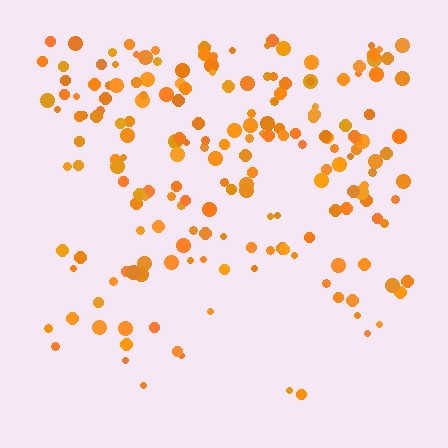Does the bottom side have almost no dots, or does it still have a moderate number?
Still a moderate number, just noticeably fewer than the top.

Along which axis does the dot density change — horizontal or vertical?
Vertical.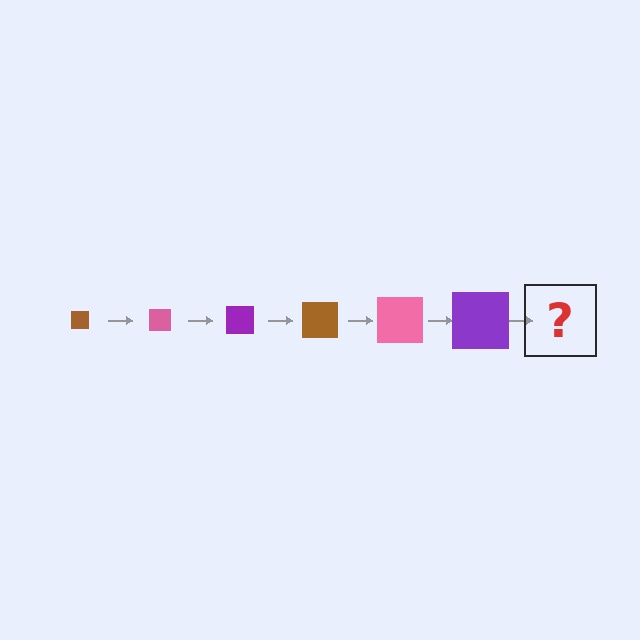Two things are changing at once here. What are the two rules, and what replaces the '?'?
The two rules are that the square grows larger each step and the color cycles through brown, pink, and purple. The '?' should be a brown square, larger than the previous one.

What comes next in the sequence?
The next element should be a brown square, larger than the previous one.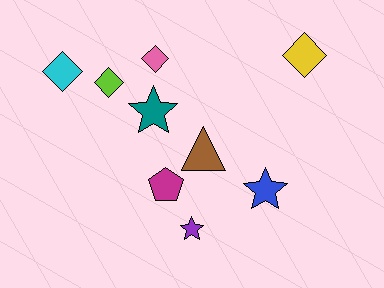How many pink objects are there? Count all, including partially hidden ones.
There is 1 pink object.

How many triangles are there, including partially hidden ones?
There is 1 triangle.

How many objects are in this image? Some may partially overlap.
There are 9 objects.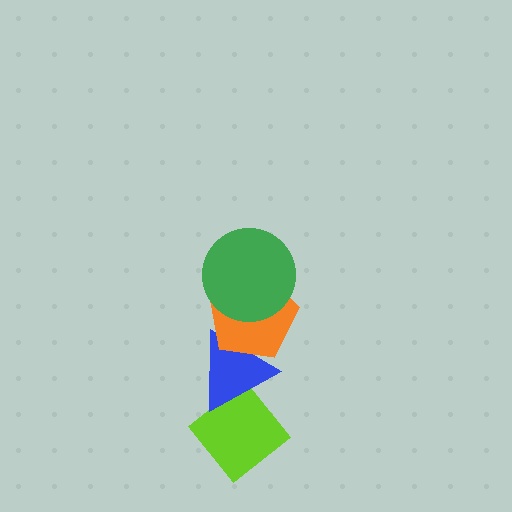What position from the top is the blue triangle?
The blue triangle is 3rd from the top.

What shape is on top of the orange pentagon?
The green circle is on top of the orange pentagon.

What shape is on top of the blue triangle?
The orange pentagon is on top of the blue triangle.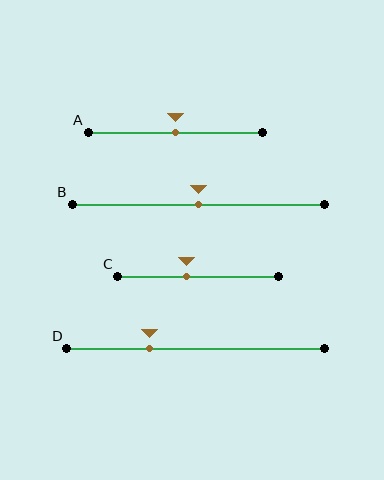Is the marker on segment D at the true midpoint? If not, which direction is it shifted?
No, the marker on segment D is shifted to the left by about 18% of the segment length.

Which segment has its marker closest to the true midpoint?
Segment A has its marker closest to the true midpoint.